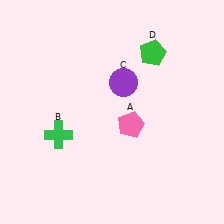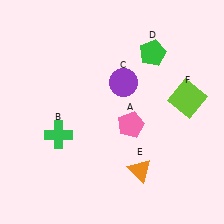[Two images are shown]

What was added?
An orange triangle (E), a lime square (F) were added in Image 2.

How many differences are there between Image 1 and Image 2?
There are 2 differences between the two images.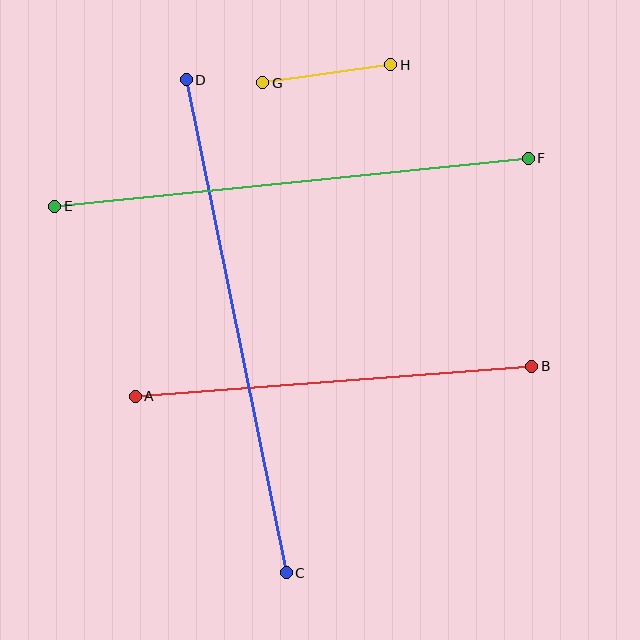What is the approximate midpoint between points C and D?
The midpoint is at approximately (236, 326) pixels.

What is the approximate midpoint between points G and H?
The midpoint is at approximately (327, 74) pixels.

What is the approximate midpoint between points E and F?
The midpoint is at approximately (291, 182) pixels.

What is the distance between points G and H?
The distance is approximately 130 pixels.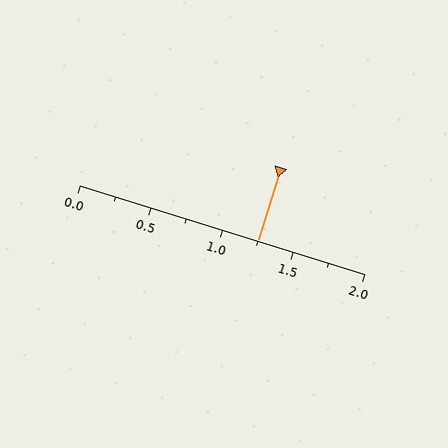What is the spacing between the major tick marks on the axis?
The major ticks are spaced 0.5 apart.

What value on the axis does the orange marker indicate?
The marker indicates approximately 1.25.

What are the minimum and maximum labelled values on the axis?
The axis runs from 0.0 to 2.0.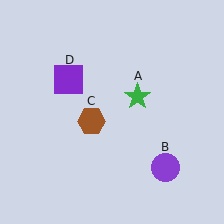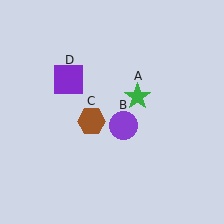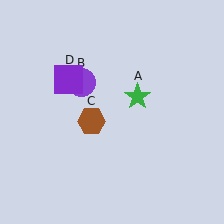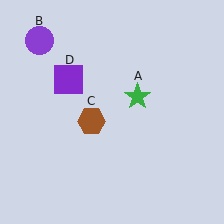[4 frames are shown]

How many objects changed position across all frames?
1 object changed position: purple circle (object B).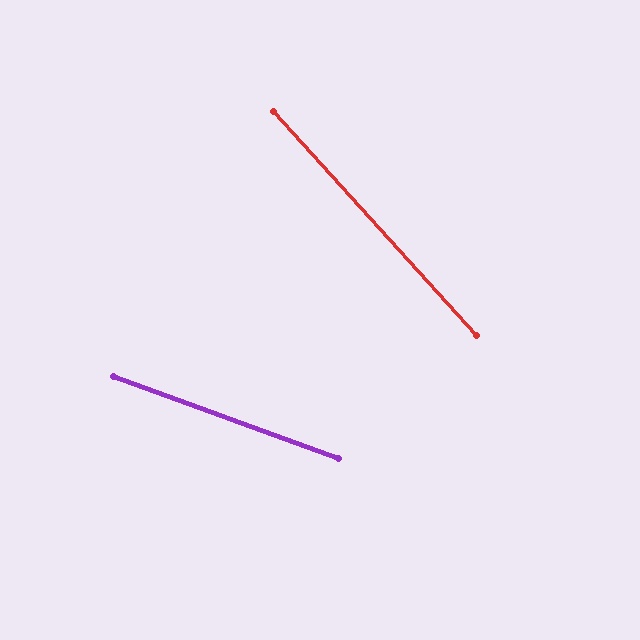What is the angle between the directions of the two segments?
Approximately 28 degrees.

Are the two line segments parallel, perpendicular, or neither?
Neither parallel nor perpendicular — they differ by about 28°.